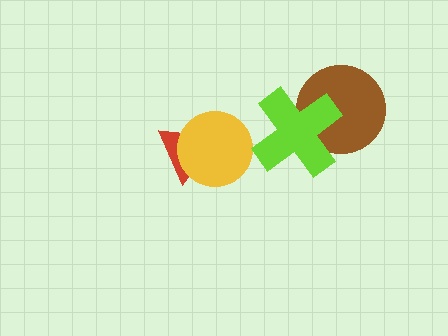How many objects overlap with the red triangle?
1 object overlaps with the red triangle.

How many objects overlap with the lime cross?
1 object overlaps with the lime cross.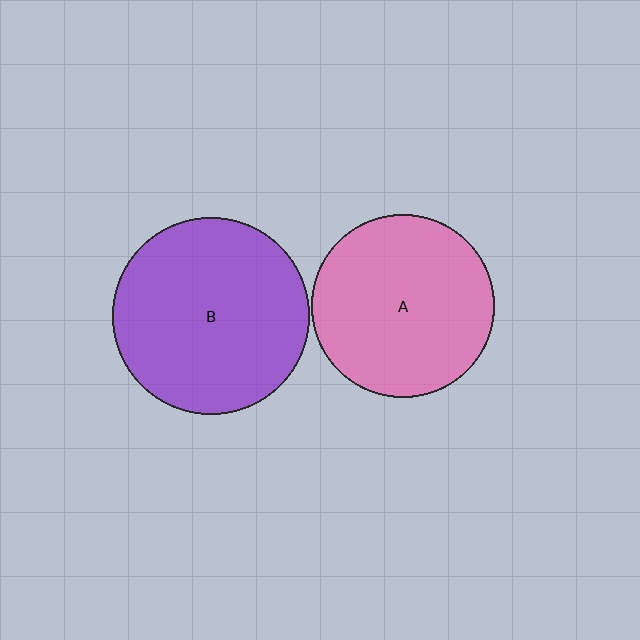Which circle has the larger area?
Circle B (purple).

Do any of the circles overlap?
No, none of the circles overlap.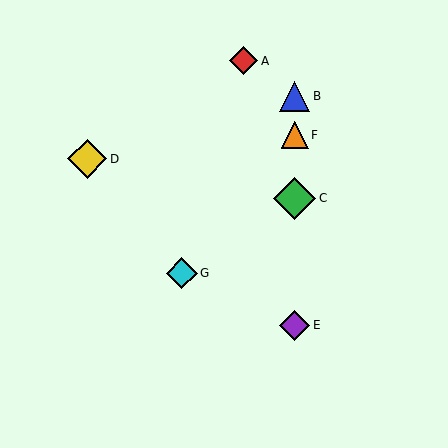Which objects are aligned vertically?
Objects B, C, E, F are aligned vertically.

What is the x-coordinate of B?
Object B is at x≈295.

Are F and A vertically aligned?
No, F is at x≈295 and A is at x≈243.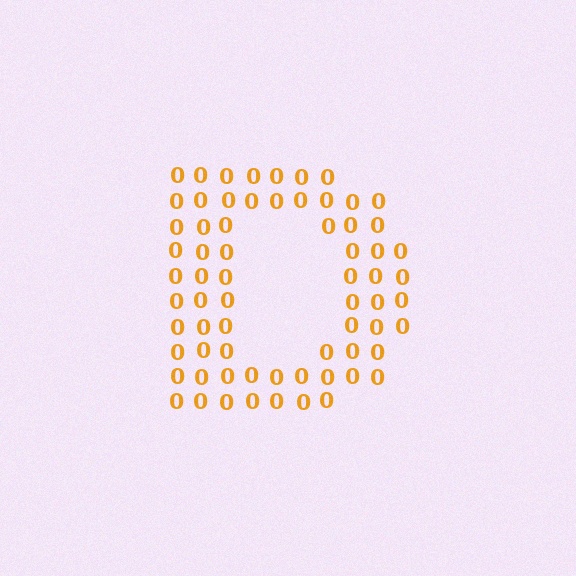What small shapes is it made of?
It is made of small digit 0's.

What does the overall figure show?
The overall figure shows the letter D.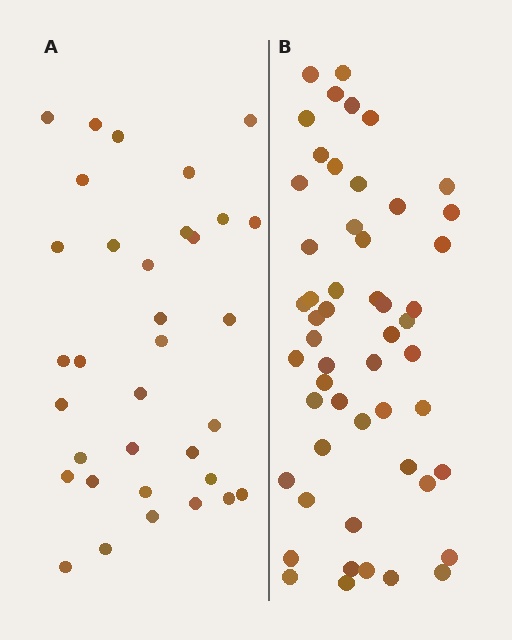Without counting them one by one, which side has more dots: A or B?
Region B (the right region) has more dots.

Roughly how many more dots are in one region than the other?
Region B has approximately 20 more dots than region A.